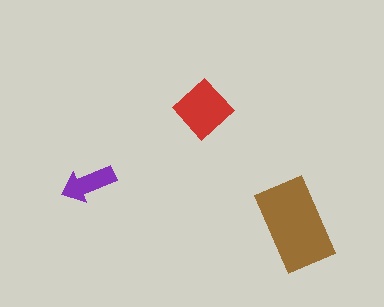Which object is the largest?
The brown rectangle.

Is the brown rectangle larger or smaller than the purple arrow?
Larger.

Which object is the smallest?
The purple arrow.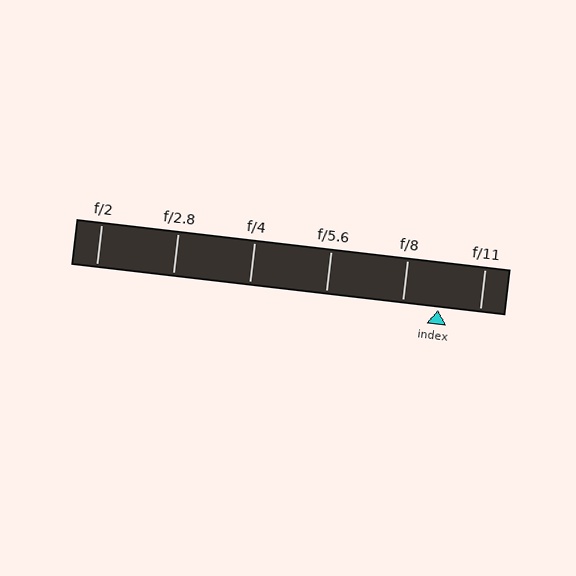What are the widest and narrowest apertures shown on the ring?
The widest aperture shown is f/2 and the narrowest is f/11.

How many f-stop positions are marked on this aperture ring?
There are 6 f-stop positions marked.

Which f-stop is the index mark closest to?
The index mark is closest to f/8.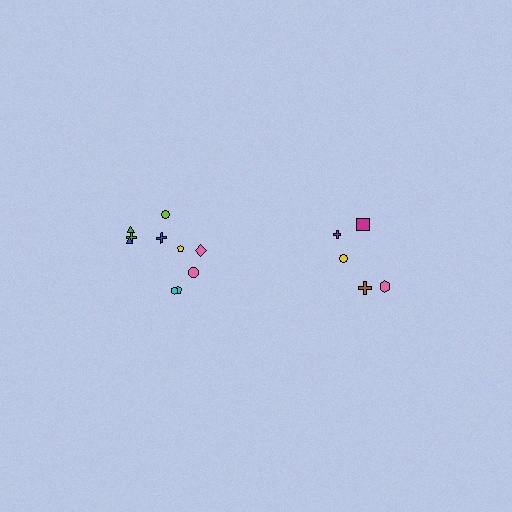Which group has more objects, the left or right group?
The left group.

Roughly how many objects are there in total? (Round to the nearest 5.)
Roughly 15 objects in total.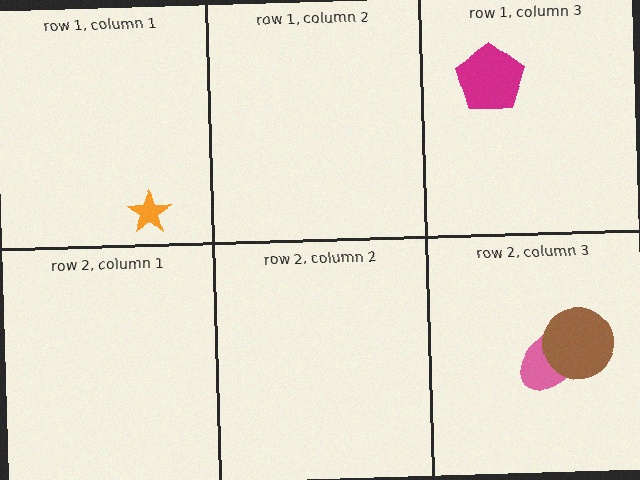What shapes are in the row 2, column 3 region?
The pink ellipse, the brown circle.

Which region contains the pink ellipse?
The row 2, column 3 region.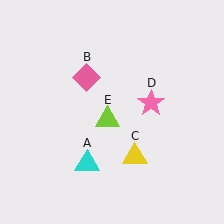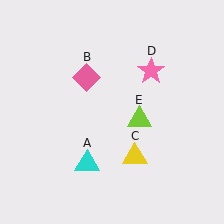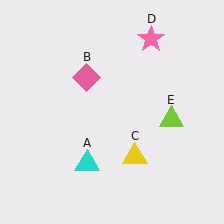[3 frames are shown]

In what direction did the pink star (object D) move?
The pink star (object D) moved up.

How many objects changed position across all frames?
2 objects changed position: pink star (object D), lime triangle (object E).